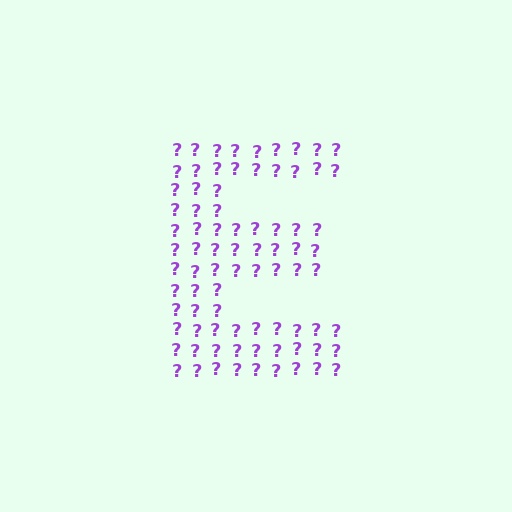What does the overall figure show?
The overall figure shows the letter E.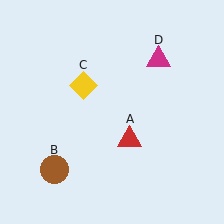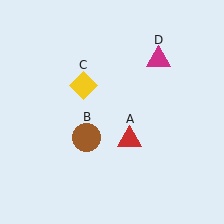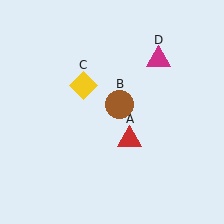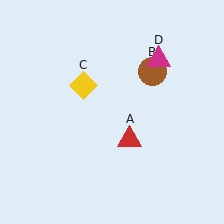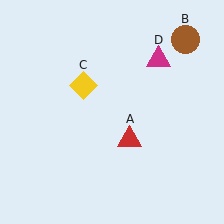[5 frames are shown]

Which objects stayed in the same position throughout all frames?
Red triangle (object A) and yellow diamond (object C) and magenta triangle (object D) remained stationary.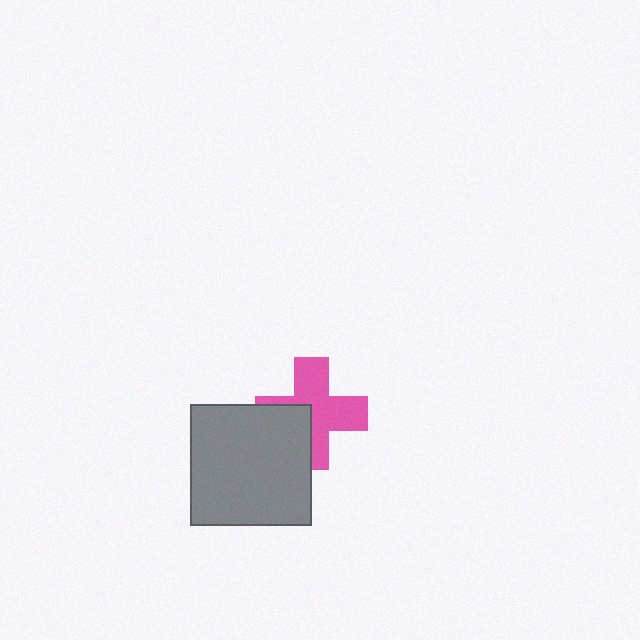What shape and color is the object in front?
The object in front is a gray square.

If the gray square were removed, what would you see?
You would see the complete pink cross.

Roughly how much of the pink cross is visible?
Most of it is visible (roughly 67%).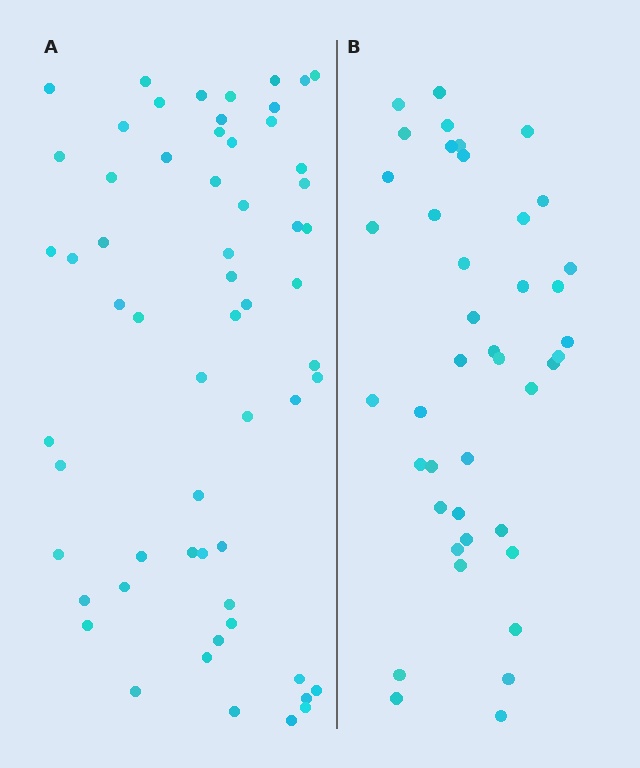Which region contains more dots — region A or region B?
Region A (the left region) has more dots.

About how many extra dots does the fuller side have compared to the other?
Region A has approximately 20 more dots than region B.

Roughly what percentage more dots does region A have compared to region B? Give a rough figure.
About 45% more.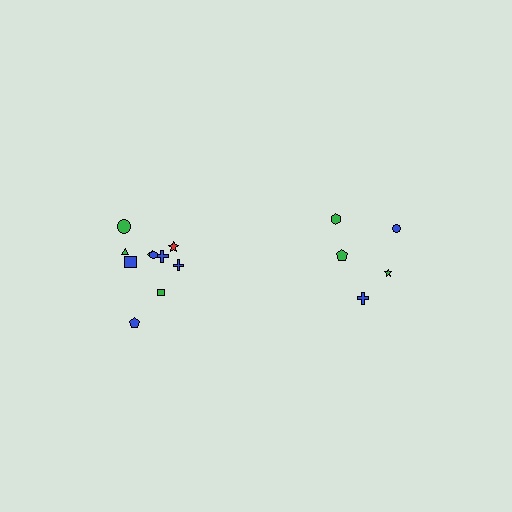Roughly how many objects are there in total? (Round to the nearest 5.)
Roughly 15 objects in total.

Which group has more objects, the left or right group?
The left group.